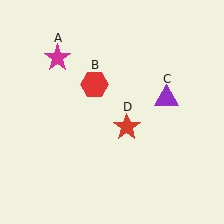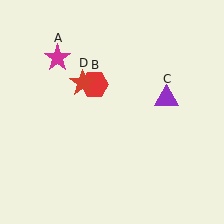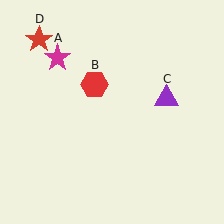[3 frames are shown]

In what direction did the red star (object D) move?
The red star (object D) moved up and to the left.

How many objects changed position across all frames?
1 object changed position: red star (object D).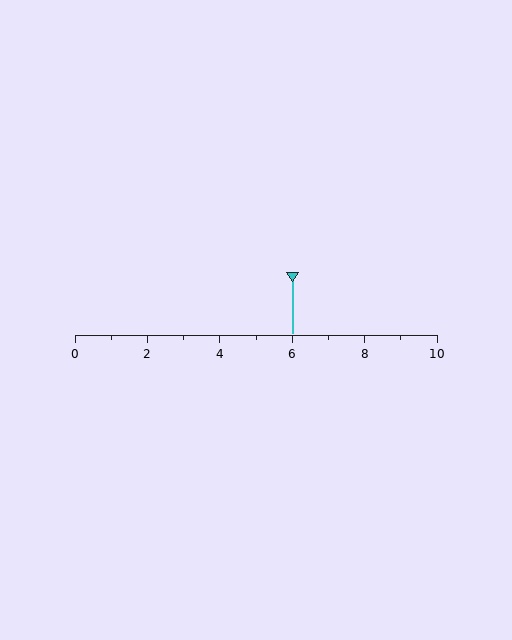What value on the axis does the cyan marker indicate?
The marker indicates approximately 6.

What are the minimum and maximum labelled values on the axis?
The axis runs from 0 to 10.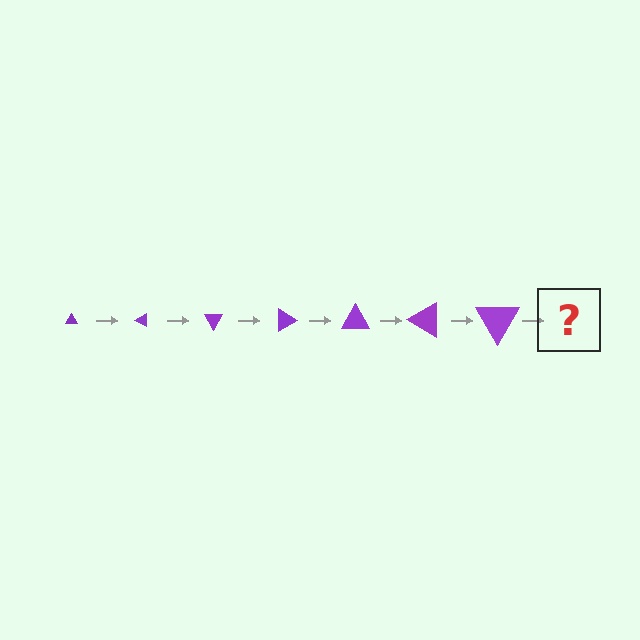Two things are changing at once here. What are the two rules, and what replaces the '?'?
The two rules are that the triangle grows larger each step and it rotates 30 degrees each step. The '?' should be a triangle, larger than the previous one and rotated 210 degrees from the start.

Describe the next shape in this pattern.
It should be a triangle, larger than the previous one and rotated 210 degrees from the start.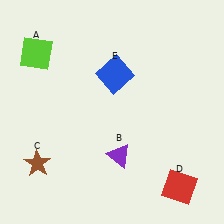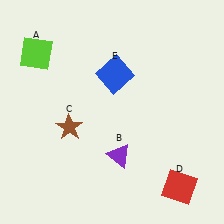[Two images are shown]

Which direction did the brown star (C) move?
The brown star (C) moved up.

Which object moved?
The brown star (C) moved up.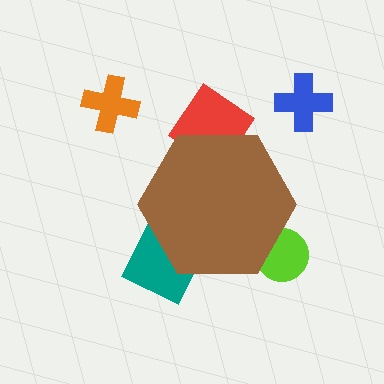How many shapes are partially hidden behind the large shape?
3 shapes are partially hidden.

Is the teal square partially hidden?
Yes, the teal square is partially hidden behind the brown hexagon.